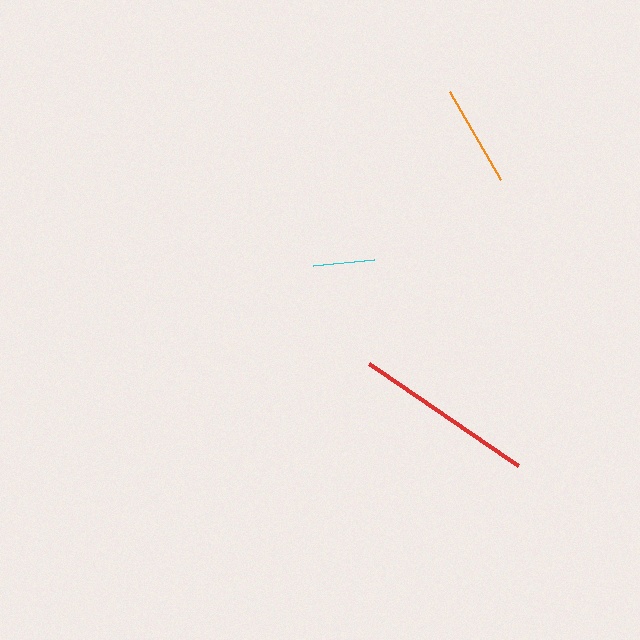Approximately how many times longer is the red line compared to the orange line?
The red line is approximately 1.8 times the length of the orange line.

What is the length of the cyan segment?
The cyan segment is approximately 62 pixels long.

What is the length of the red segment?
The red segment is approximately 181 pixels long.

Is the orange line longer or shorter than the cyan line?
The orange line is longer than the cyan line.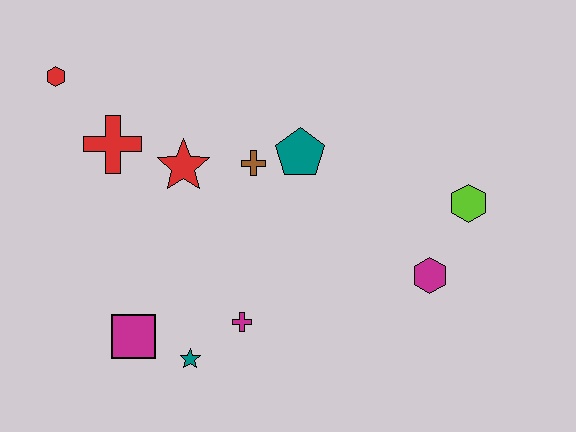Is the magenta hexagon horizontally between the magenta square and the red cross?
No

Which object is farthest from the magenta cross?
The red hexagon is farthest from the magenta cross.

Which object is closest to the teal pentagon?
The brown cross is closest to the teal pentagon.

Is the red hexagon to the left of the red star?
Yes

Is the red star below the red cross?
Yes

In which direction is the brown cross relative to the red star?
The brown cross is to the right of the red star.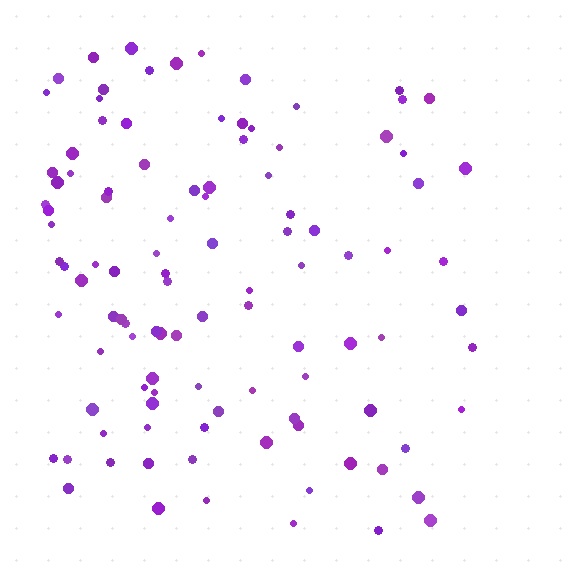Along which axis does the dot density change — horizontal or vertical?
Horizontal.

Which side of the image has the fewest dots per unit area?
The right.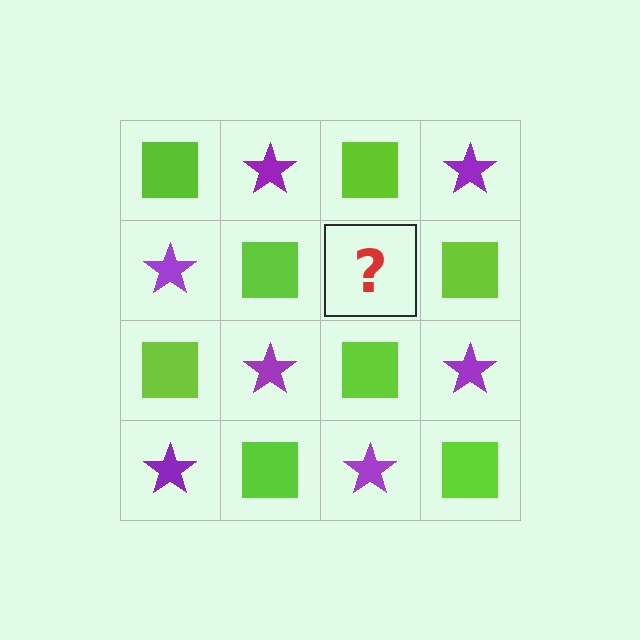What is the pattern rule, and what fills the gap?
The rule is that it alternates lime square and purple star in a checkerboard pattern. The gap should be filled with a purple star.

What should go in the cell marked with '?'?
The missing cell should contain a purple star.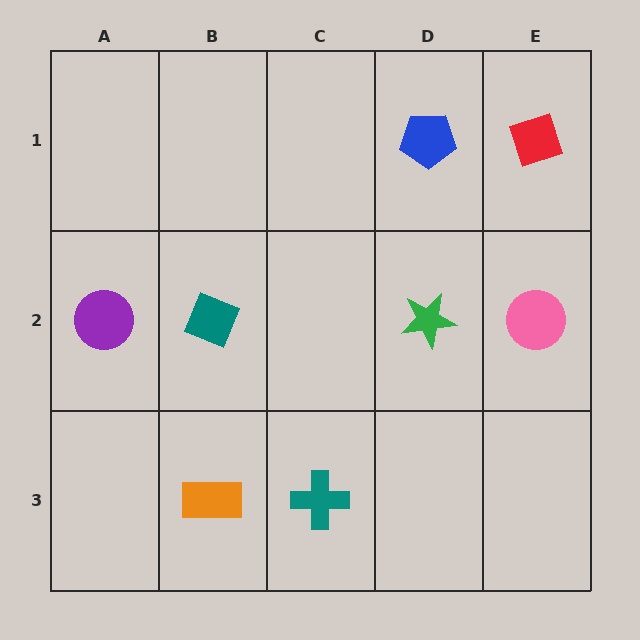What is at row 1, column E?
A red diamond.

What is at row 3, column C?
A teal cross.